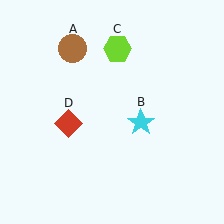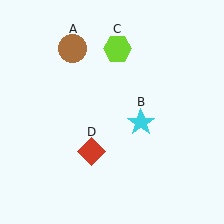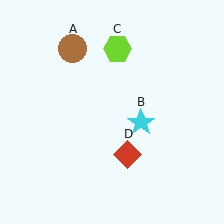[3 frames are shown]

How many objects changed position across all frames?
1 object changed position: red diamond (object D).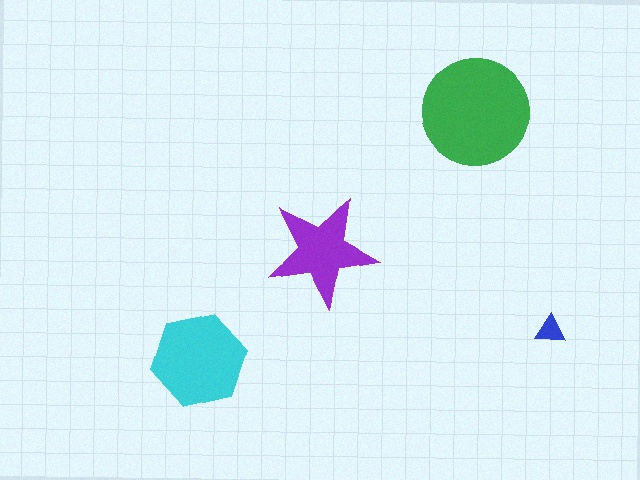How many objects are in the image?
There are 4 objects in the image.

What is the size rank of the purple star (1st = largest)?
3rd.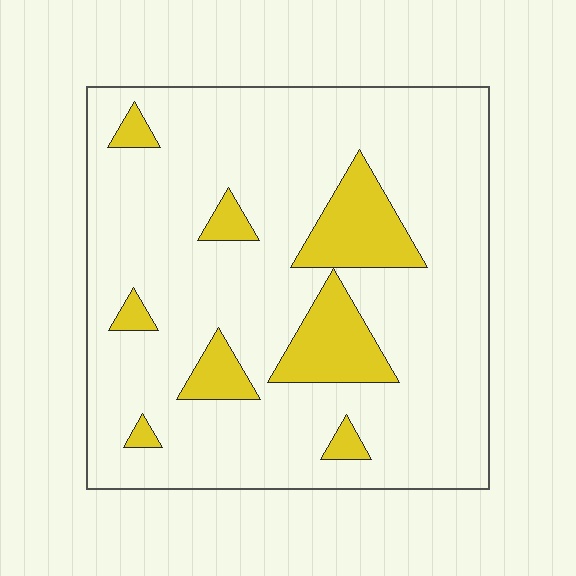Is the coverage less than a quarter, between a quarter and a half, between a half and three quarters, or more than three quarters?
Less than a quarter.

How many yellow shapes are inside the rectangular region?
8.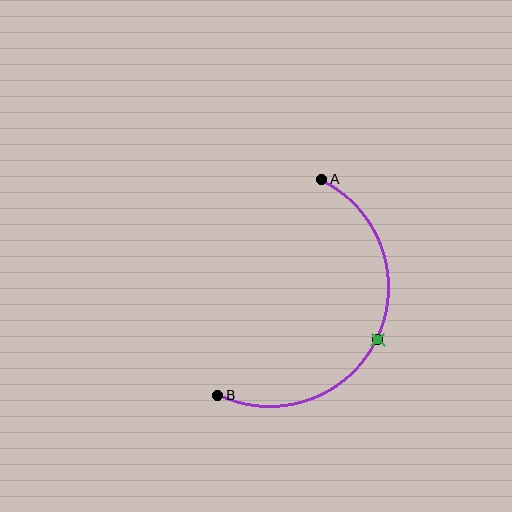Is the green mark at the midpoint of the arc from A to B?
Yes. The green mark lies on the arc at equal arc-length from both A and B — it is the arc midpoint.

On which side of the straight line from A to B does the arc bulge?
The arc bulges to the right of the straight line connecting A and B.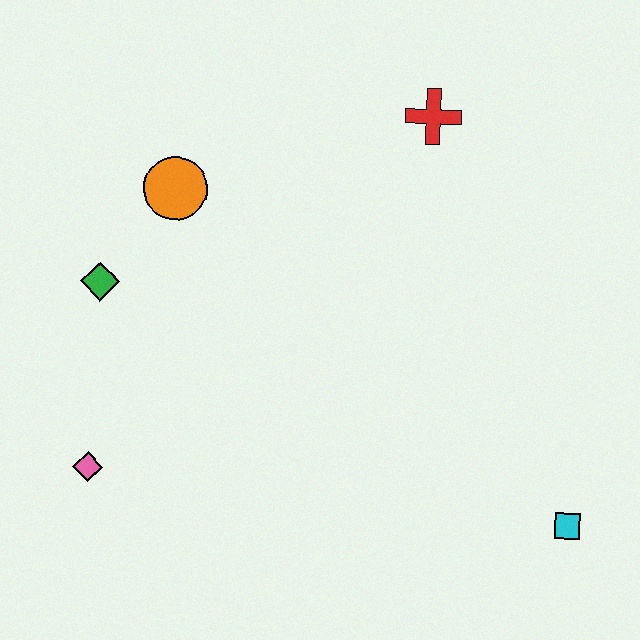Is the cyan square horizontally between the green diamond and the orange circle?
No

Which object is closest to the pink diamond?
The green diamond is closest to the pink diamond.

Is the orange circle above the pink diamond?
Yes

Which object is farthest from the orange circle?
The cyan square is farthest from the orange circle.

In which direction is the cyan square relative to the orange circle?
The cyan square is to the right of the orange circle.